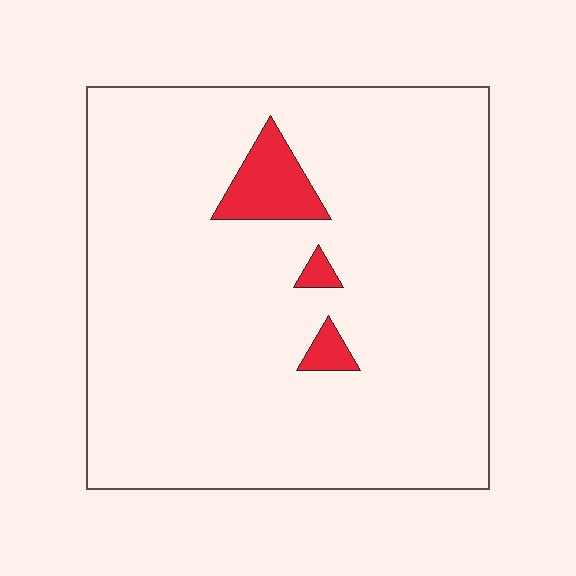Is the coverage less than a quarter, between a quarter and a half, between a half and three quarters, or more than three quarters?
Less than a quarter.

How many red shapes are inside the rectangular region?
3.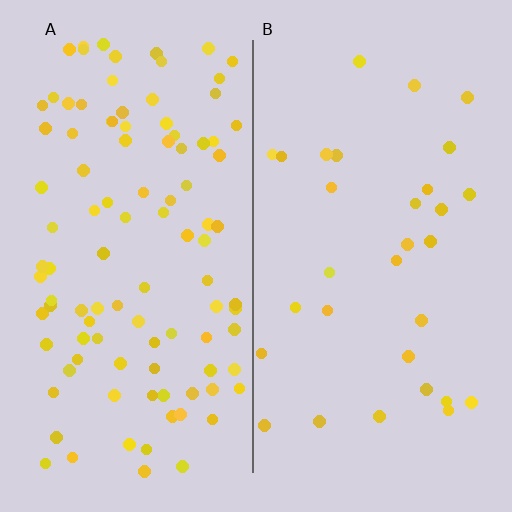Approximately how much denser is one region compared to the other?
Approximately 3.3× — region A over region B.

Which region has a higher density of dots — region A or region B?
A (the left).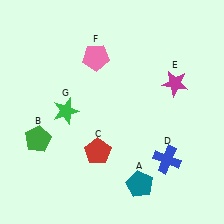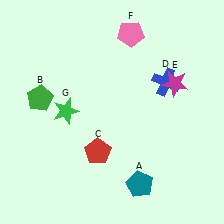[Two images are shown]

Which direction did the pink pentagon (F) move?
The pink pentagon (F) moved right.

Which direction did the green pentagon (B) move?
The green pentagon (B) moved up.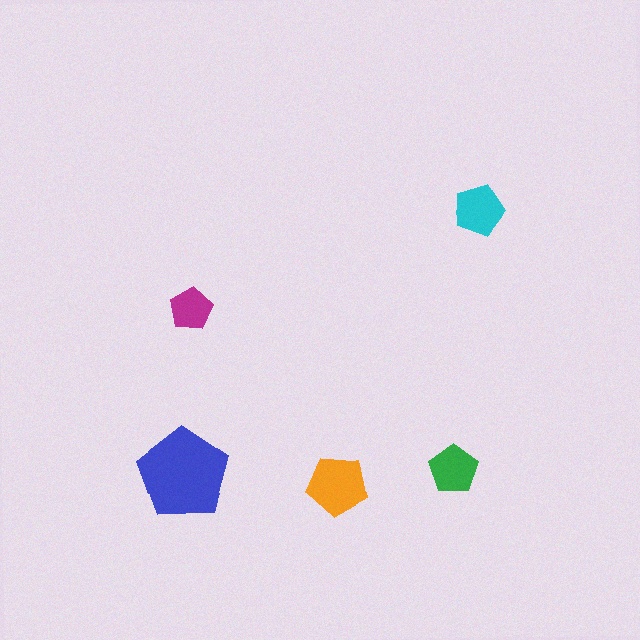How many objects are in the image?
There are 5 objects in the image.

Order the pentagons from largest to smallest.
the blue one, the orange one, the cyan one, the green one, the magenta one.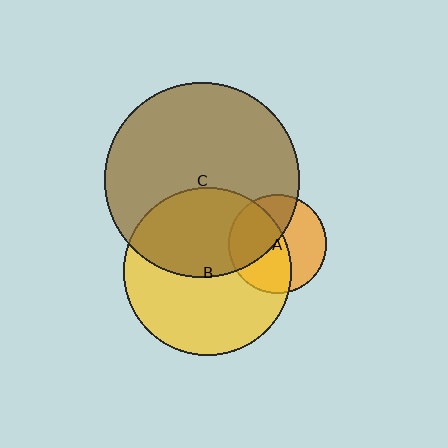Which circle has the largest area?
Circle C (brown).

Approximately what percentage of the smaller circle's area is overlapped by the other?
Approximately 45%.